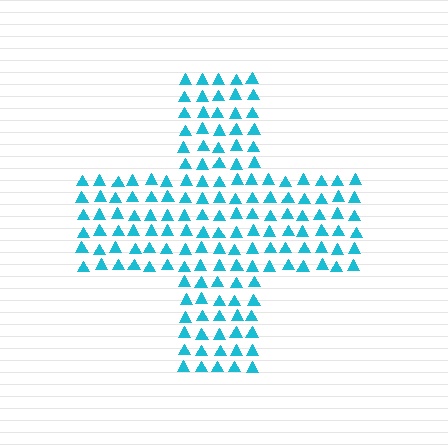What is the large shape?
The large shape is a cross.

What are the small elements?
The small elements are triangles.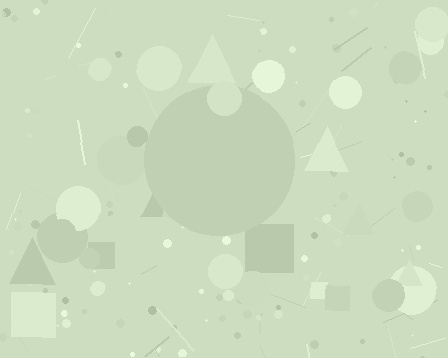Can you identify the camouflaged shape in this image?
The camouflaged shape is a circle.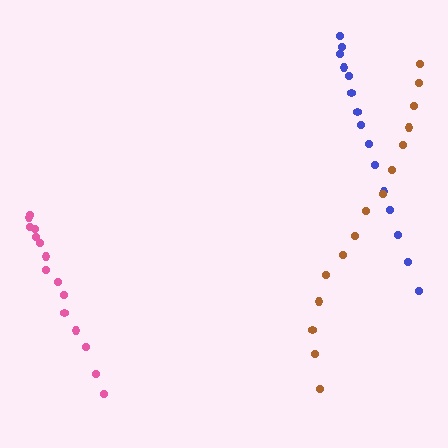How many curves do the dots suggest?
There are 3 distinct paths.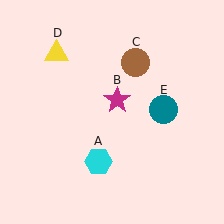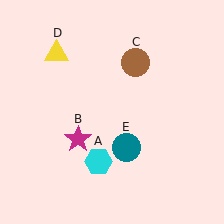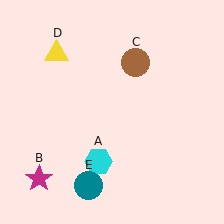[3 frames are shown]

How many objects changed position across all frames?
2 objects changed position: magenta star (object B), teal circle (object E).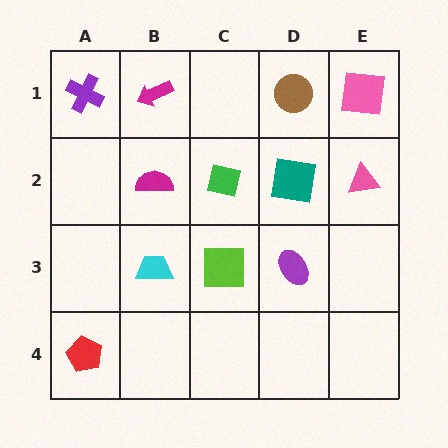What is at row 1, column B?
A magenta arrow.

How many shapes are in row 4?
1 shape.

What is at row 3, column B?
A cyan trapezoid.